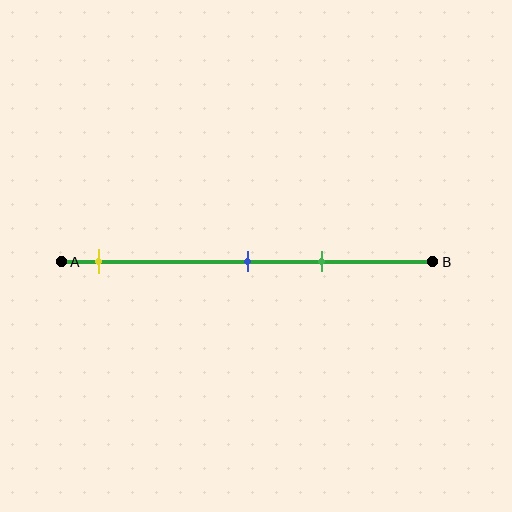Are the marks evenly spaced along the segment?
No, the marks are not evenly spaced.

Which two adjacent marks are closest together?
The blue and green marks are the closest adjacent pair.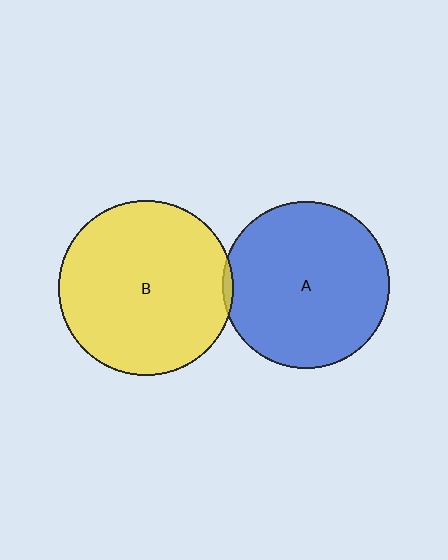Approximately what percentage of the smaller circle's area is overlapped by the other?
Approximately 5%.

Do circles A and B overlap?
Yes.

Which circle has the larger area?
Circle B (yellow).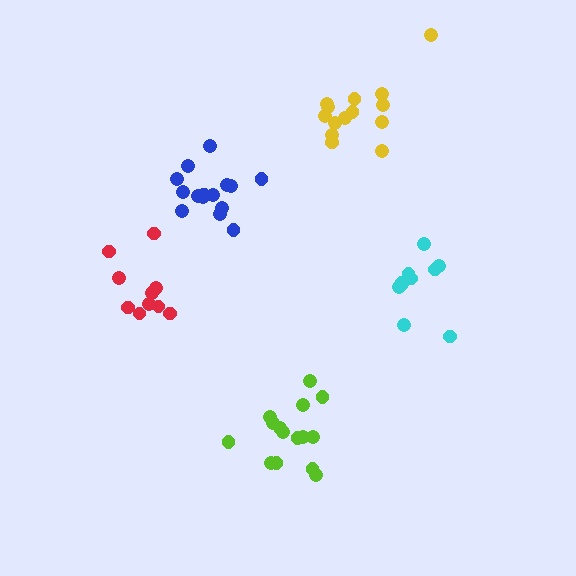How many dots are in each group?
Group 1: 10 dots, Group 2: 15 dots, Group 3: 15 dots, Group 4: 10 dots, Group 5: 14 dots (64 total).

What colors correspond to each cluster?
The clusters are colored: red, lime, blue, cyan, yellow.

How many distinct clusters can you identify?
There are 5 distinct clusters.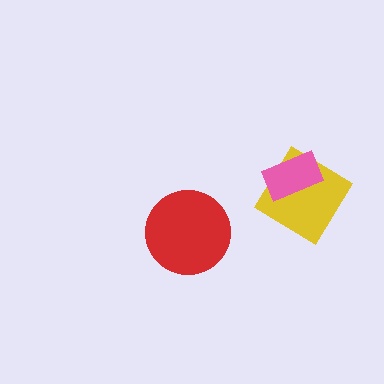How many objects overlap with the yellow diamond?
1 object overlaps with the yellow diamond.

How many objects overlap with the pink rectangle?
1 object overlaps with the pink rectangle.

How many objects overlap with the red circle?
0 objects overlap with the red circle.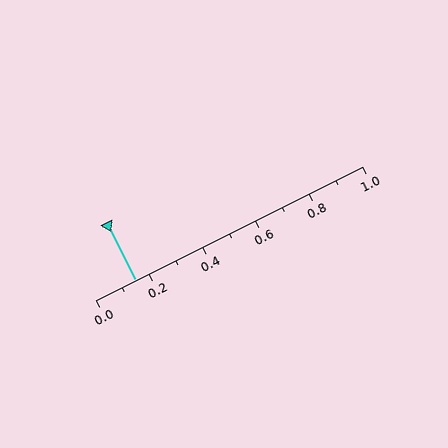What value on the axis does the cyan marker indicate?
The marker indicates approximately 0.15.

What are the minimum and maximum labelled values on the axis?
The axis runs from 0.0 to 1.0.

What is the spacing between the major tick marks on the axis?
The major ticks are spaced 0.2 apart.